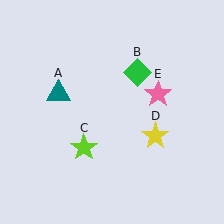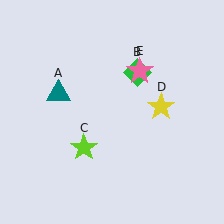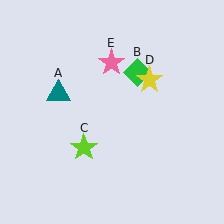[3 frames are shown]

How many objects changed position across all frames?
2 objects changed position: yellow star (object D), pink star (object E).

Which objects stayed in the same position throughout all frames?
Teal triangle (object A) and green diamond (object B) and lime star (object C) remained stationary.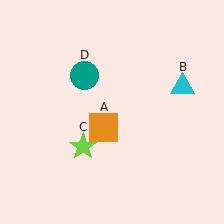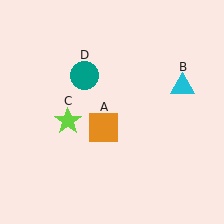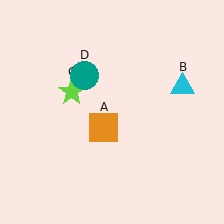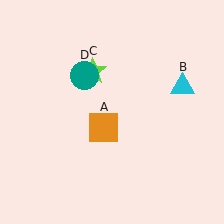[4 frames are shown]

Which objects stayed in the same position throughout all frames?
Orange square (object A) and cyan triangle (object B) and teal circle (object D) remained stationary.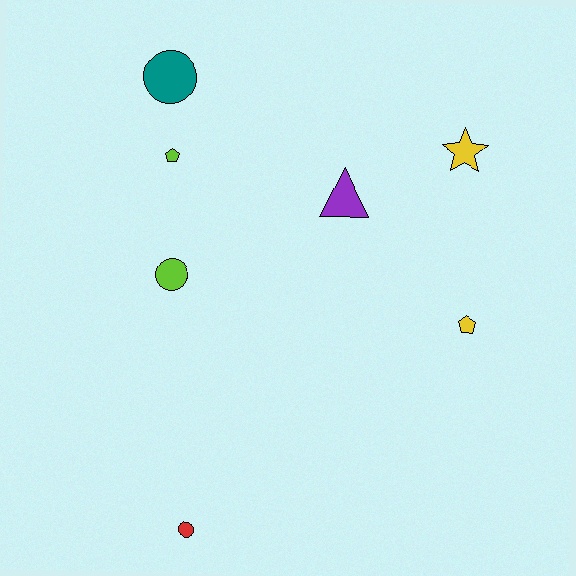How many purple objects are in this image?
There is 1 purple object.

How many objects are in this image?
There are 7 objects.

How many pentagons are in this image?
There are 2 pentagons.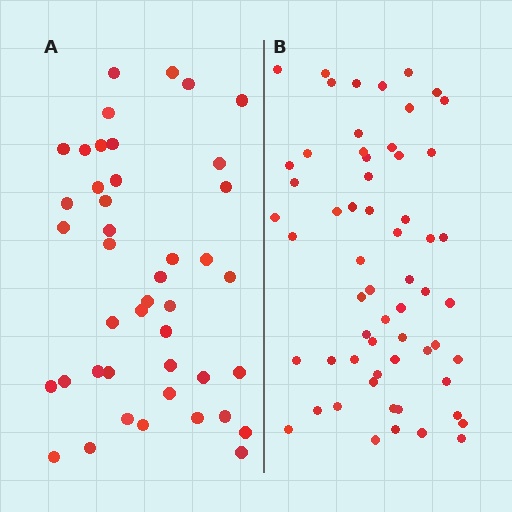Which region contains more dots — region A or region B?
Region B (the right region) has more dots.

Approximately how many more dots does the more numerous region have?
Region B has approximately 15 more dots than region A.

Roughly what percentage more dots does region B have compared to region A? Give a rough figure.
About 40% more.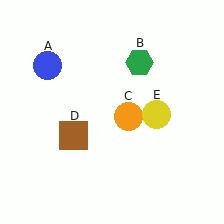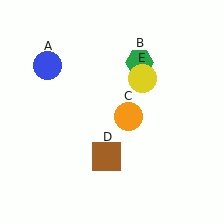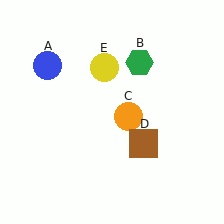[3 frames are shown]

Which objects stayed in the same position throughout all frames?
Blue circle (object A) and green hexagon (object B) and orange circle (object C) remained stationary.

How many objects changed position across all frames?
2 objects changed position: brown square (object D), yellow circle (object E).